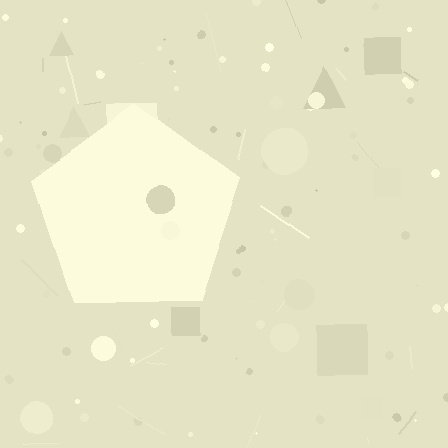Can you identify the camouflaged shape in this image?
The camouflaged shape is a pentagon.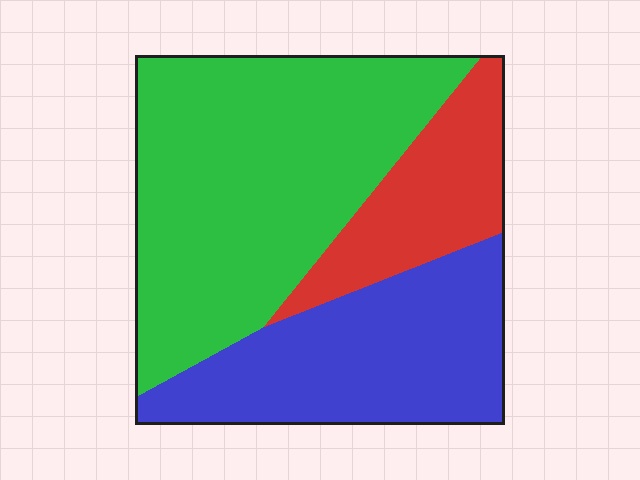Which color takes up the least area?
Red, at roughly 20%.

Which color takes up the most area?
Green, at roughly 50%.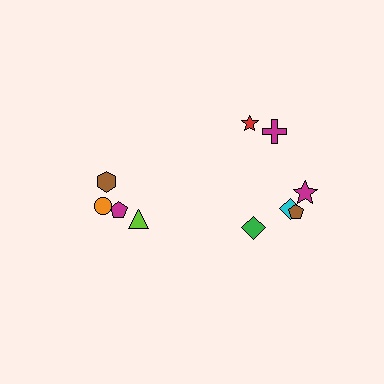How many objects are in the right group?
There are 6 objects.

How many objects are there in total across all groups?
There are 10 objects.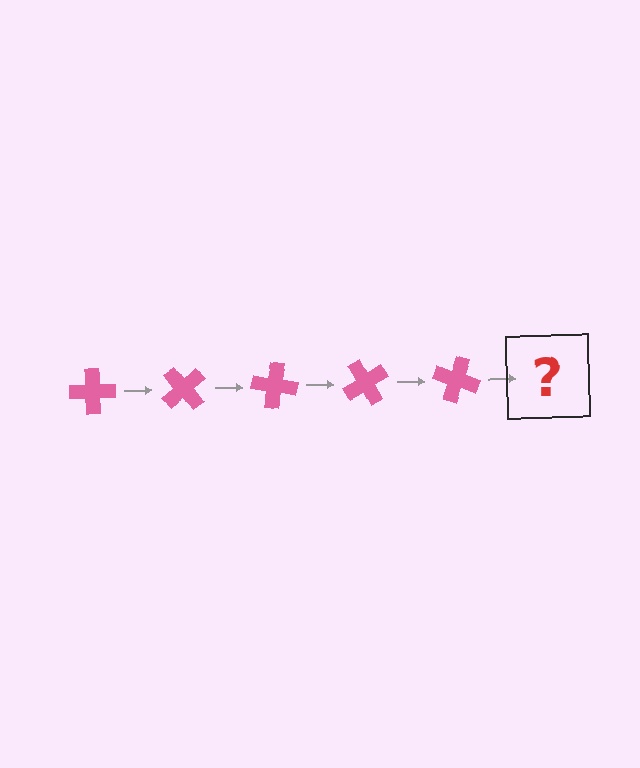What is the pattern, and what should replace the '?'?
The pattern is that the cross rotates 50 degrees each step. The '?' should be a pink cross rotated 250 degrees.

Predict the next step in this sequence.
The next step is a pink cross rotated 250 degrees.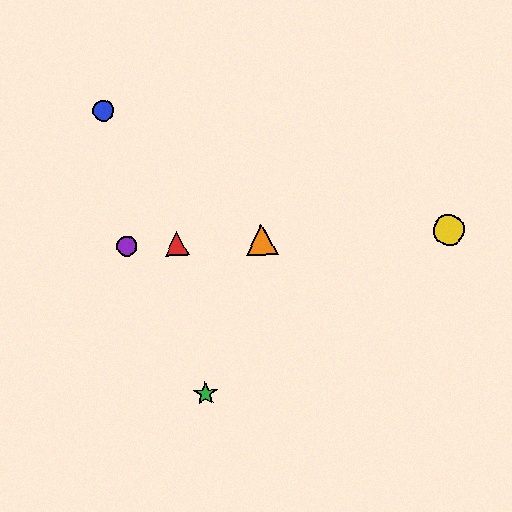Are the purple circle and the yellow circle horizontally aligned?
Yes, both are at y≈246.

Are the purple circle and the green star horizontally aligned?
No, the purple circle is at y≈246 and the green star is at y≈394.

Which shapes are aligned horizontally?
The red triangle, the yellow circle, the purple circle, the orange triangle are aligned horizontally.